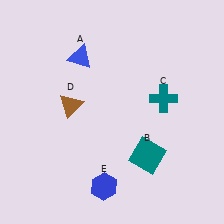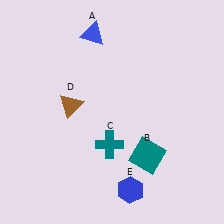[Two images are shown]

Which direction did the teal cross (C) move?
The teal cross (C) moved left.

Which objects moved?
The objects that moved are: the blue triangle (A), the teal cross (C), the blue hexagon (E).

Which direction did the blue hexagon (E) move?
The blue hexagon (E) moved right.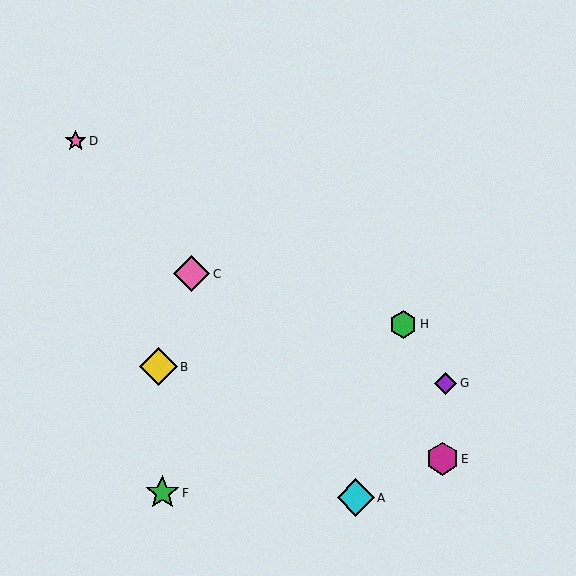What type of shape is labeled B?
Shape B is a yellow diamond.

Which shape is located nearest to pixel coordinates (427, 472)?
The magenta hexagon (labeled E) at (442, 459) is nearest to that location.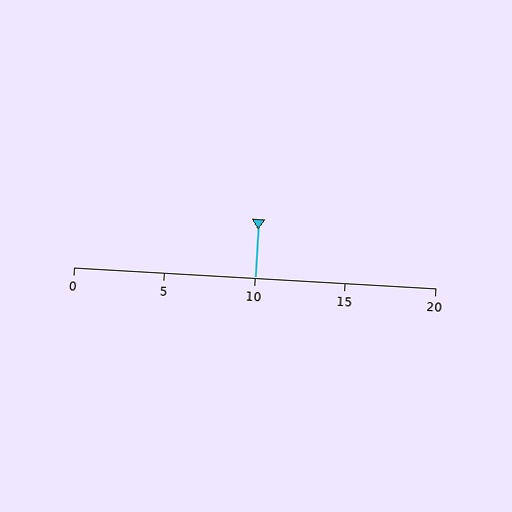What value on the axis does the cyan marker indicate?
The marker indicates approximately 10.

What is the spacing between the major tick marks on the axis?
The major ticks are spaced 5 apart.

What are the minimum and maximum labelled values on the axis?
The axis runs from 0 to 20.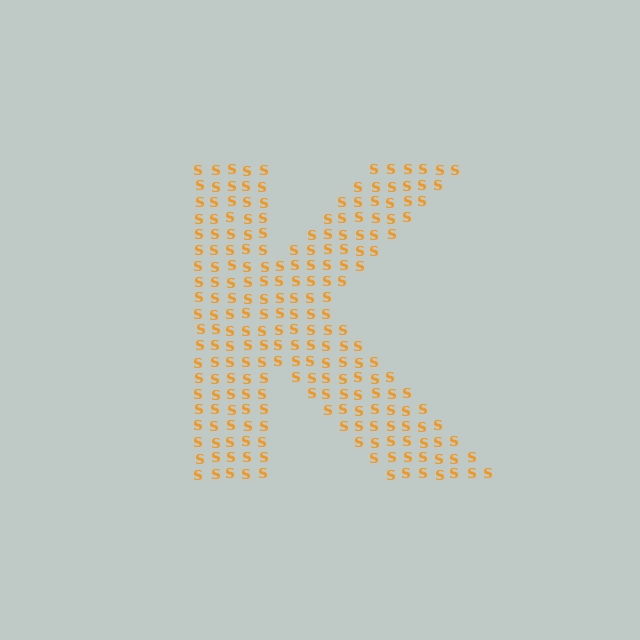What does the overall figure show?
The overall figure shows the letter K.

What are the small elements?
The small elements are letter S's.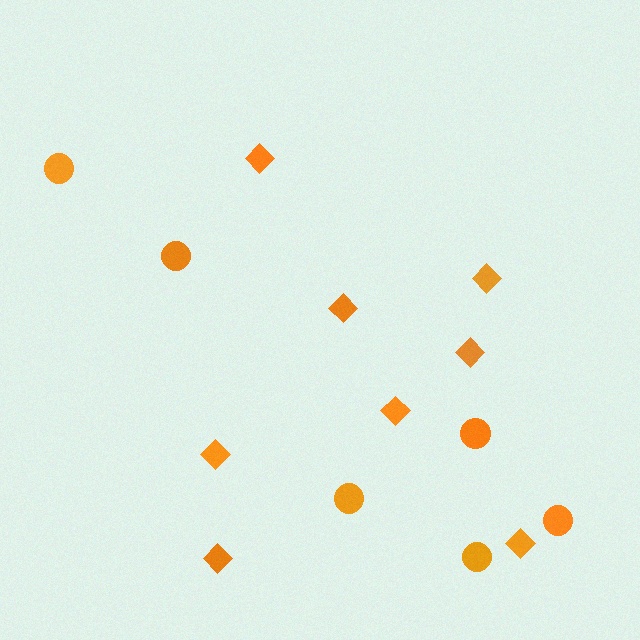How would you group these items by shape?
There are 2 groups: one group of diamonds (8) and one group of circles (6).